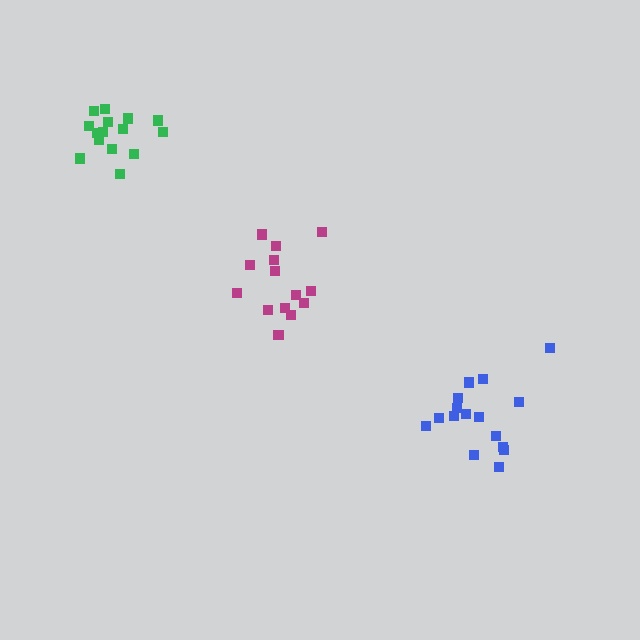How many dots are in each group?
Group 1: 16 dots, Group 2: 15 dots, Group 3: 14 dots (45 total).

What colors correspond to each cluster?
The clusters are colored: blue, green, magenta.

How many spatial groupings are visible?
There are 3 spatial groupings.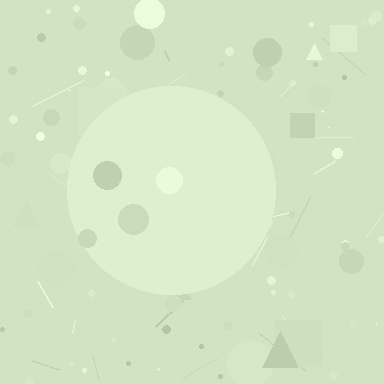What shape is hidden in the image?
A circle is hidden in the image.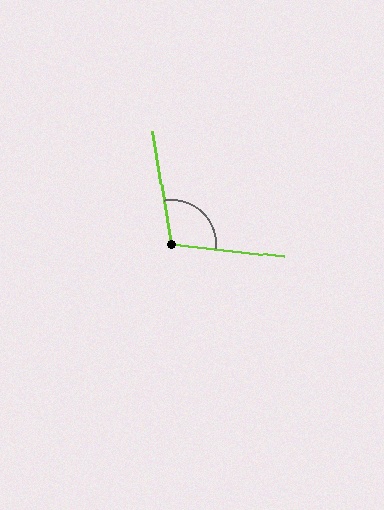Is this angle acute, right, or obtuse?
It is obtuse.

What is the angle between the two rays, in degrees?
Approximately 106 degrees.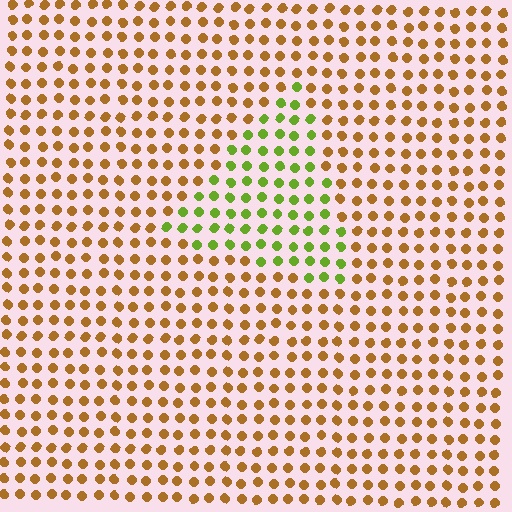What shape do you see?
I see a triangle.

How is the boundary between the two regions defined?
The boundary is defined purely by a slight shift in hue (about 58 degrees). Spacing, size, and orientation are identical on both sides.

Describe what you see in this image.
The image is filled with small brown elements in a uniform arrangement. A triangle-shaped region is visible where the elements are tinted to a slightly different hue, forming a subtle color boundary.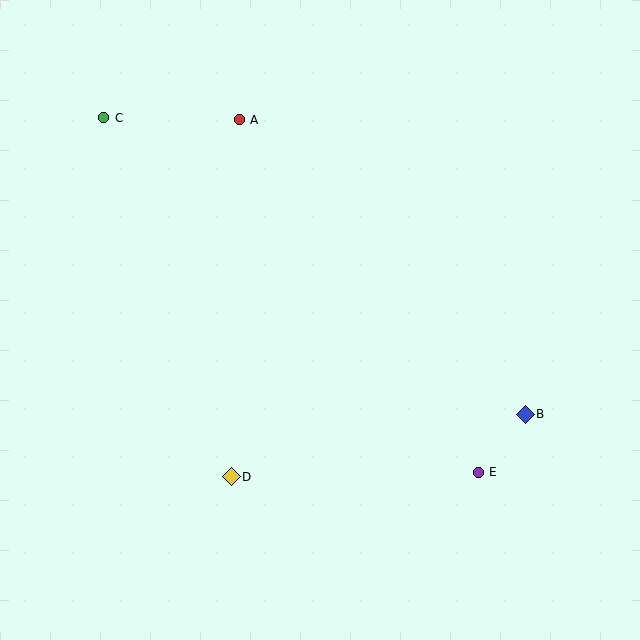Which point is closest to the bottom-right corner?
Point E is closest to the bottom-right corner.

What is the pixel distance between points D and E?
The distance between D and E is 247 pixels.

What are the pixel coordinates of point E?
Point E is at (478, 472).